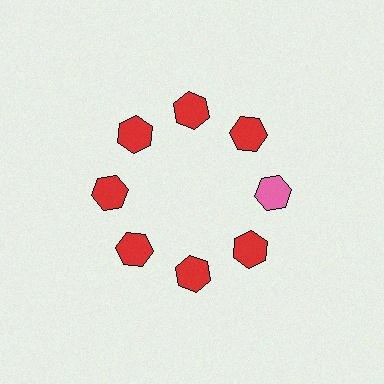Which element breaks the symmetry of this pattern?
The pink hexagon at roughly the 3 o'clock position breaks the symmetry. All other shapes are red hexagons.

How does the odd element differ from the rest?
It has a different color: pink instead of red.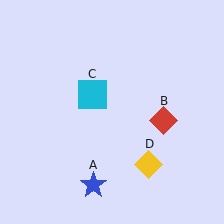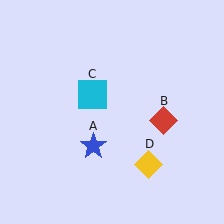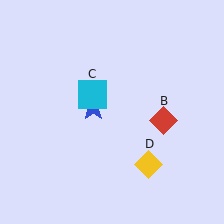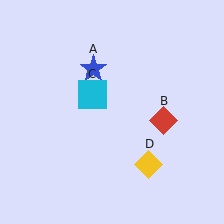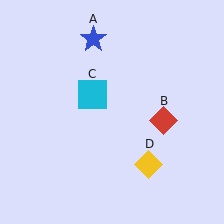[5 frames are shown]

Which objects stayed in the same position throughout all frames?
Red diamond (object B) and cyan square (object C) and yellow diamond (object D) remained stationary.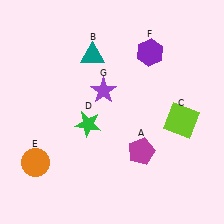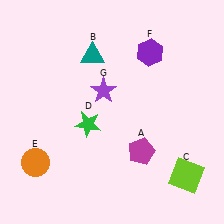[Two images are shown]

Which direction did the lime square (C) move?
The lime square (C) moved down.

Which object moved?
The lime square (C) moved down.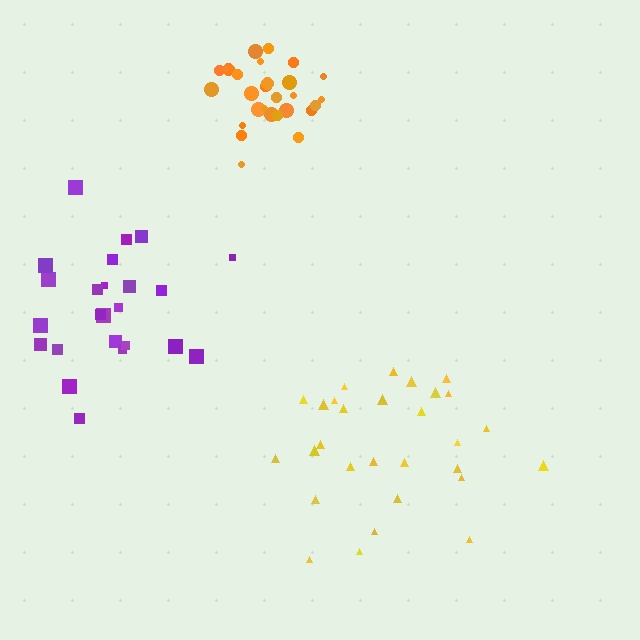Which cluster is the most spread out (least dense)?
Purple.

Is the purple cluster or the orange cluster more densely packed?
Orange.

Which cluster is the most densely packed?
Orange.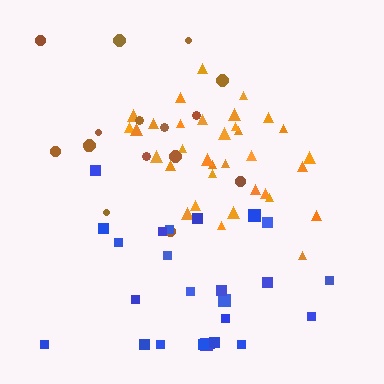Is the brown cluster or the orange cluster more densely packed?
Orange.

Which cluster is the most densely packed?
Orange.